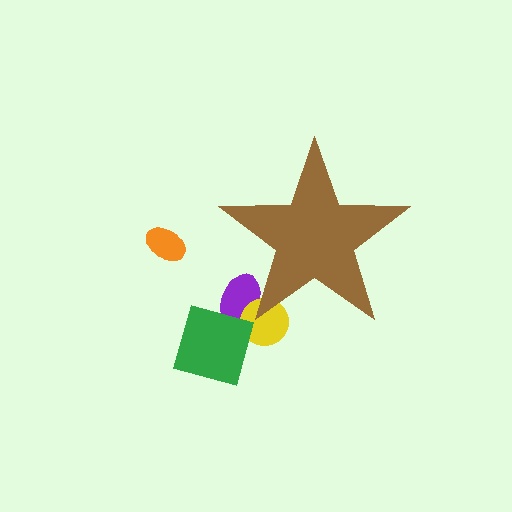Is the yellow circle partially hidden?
Yes, the yellow circle is partially hidden behind the brown star.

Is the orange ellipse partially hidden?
No, the orange ellipse is fully visible.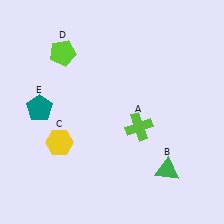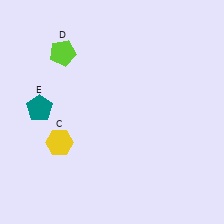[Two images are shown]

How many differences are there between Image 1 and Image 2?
There are 2 differences between the two images.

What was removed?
The green triangle (B), the lime cross (A) were removed in Image 2.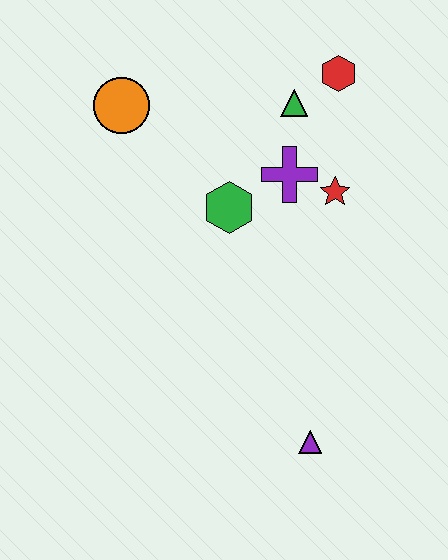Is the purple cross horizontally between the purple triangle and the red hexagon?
No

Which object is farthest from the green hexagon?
The purple triangle is farthest from the green hexagon.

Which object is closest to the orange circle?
The green hexagon is closest to the orange circle.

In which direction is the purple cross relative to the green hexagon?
The purple cross is to the right of the green hexagon.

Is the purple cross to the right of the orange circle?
Yes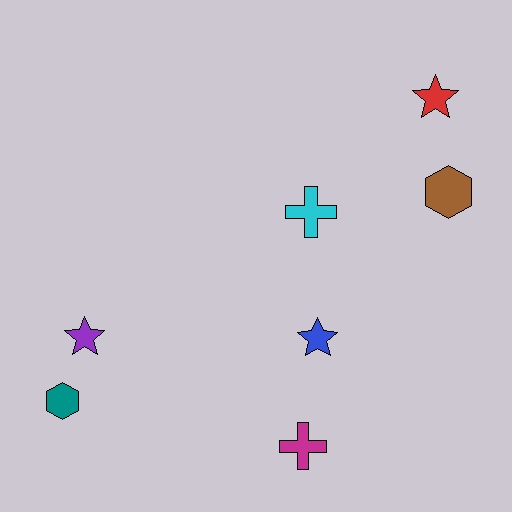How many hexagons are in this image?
There are 2 hexagons.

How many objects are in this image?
There are 7 objects.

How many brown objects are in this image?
There is 1 brown object.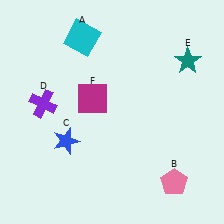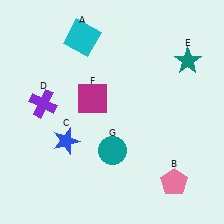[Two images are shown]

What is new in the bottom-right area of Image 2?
A teal circle (G) was added in the bottom-right area of Image 2.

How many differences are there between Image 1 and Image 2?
There is 1 difference between the two images.